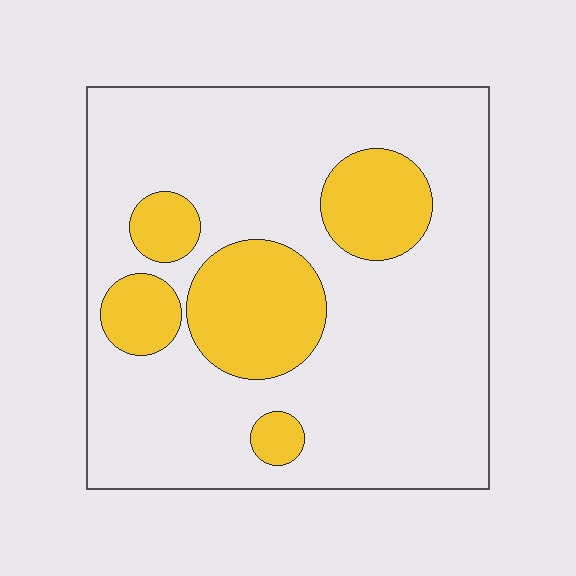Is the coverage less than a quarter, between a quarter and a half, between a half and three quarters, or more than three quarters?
Less than a quarter.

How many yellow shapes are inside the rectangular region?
5.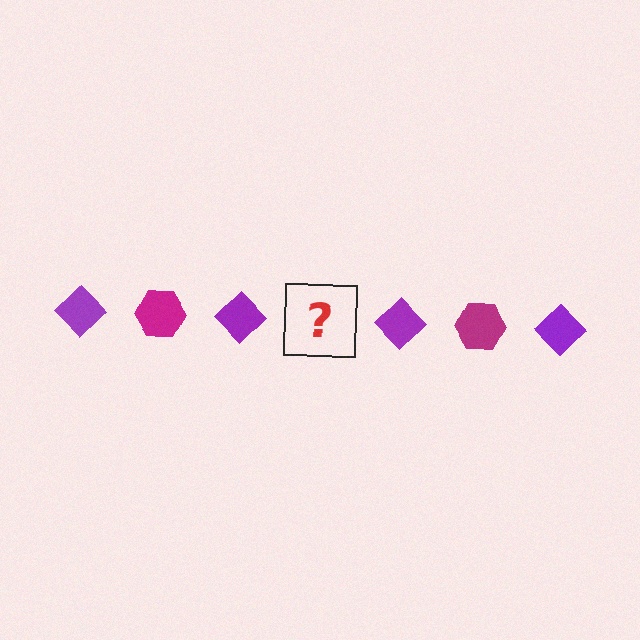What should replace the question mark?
The question mark should be replaced with a magenta hexagon.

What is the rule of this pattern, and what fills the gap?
The rule is that the pattern alternates between purple diamond and magenta hexagon. The gap should be filled with a magenta hexagon.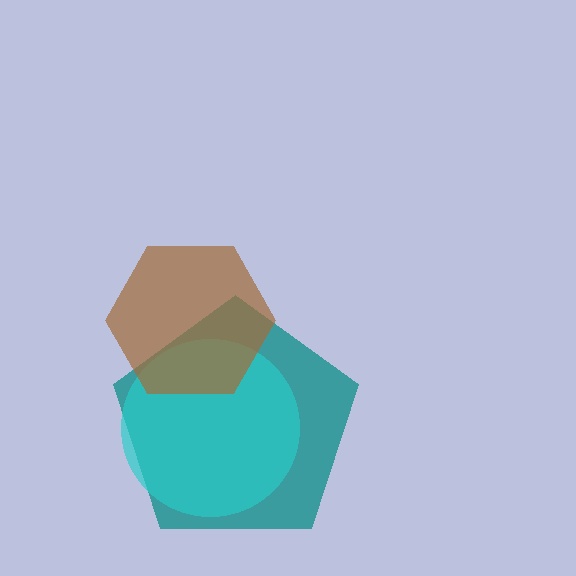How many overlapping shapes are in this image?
There are 3 overlapping shapes in the image.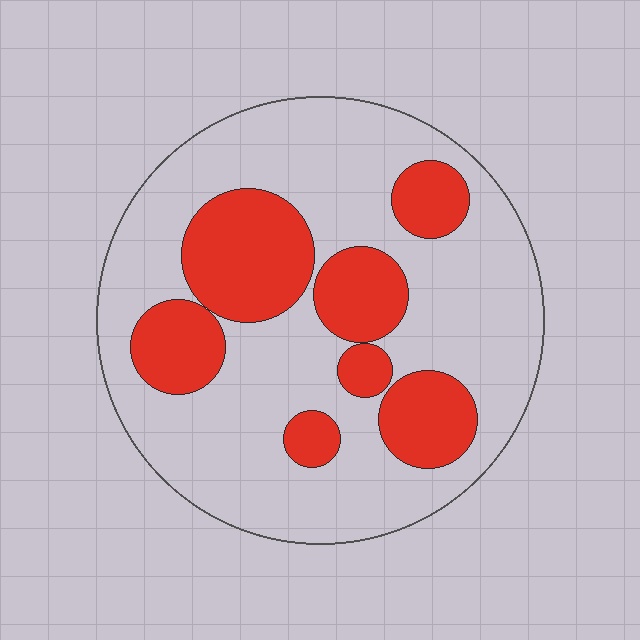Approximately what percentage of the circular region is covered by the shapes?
Approximately 30%.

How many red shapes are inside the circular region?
7.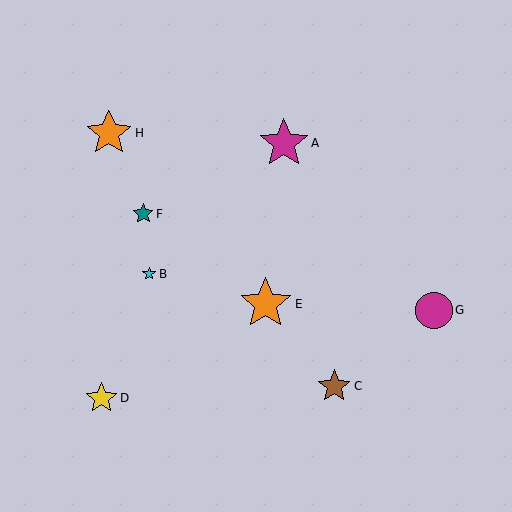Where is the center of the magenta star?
The center of the magenta star is at (284, 143).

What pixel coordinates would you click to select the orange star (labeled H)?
Click at (109, 133) to select the orange star H.